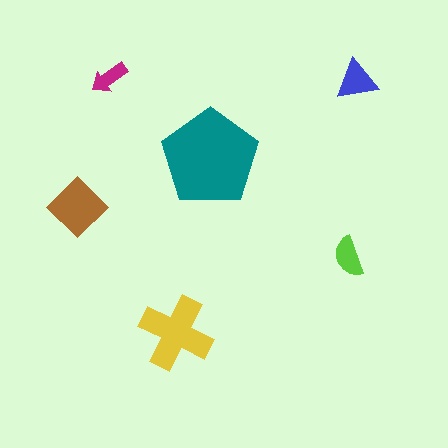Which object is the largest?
The teal pentagon.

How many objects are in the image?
There are 6 objects in the image.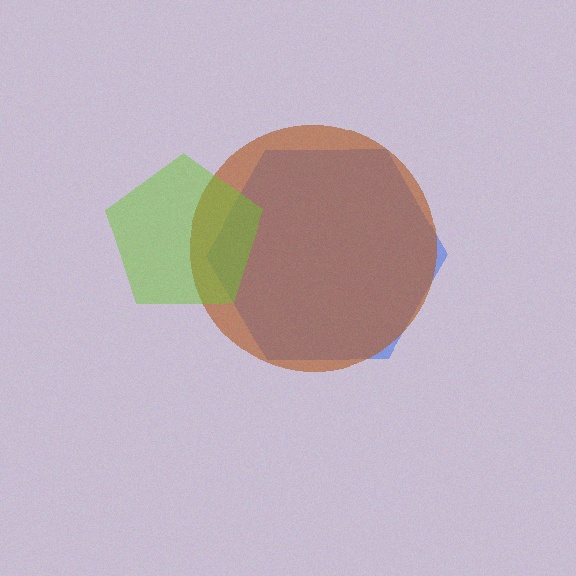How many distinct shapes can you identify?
There are 3 distinct shapes: a blue hexagon, a brown circle, a lime pentagon.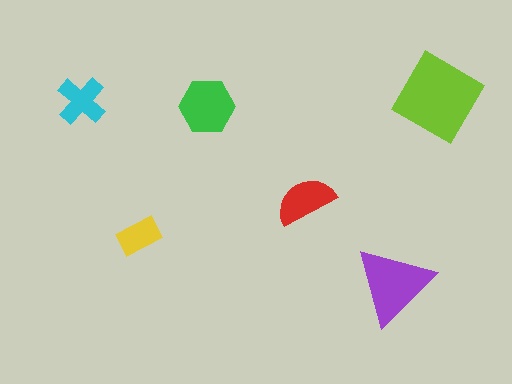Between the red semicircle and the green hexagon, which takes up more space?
The green hexagon.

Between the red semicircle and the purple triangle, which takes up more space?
The purple triangle.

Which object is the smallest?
The yellow rectangle.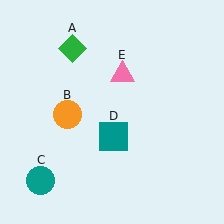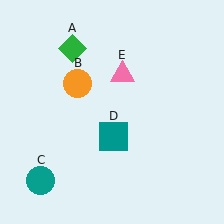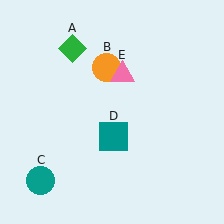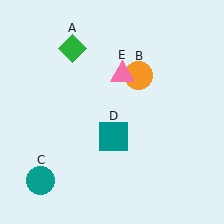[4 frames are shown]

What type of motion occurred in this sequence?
The orange circle (object B) rotated clockwise around the center of the scene.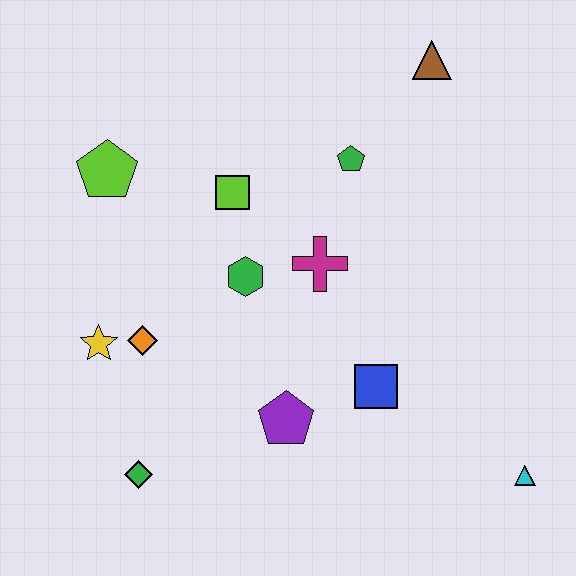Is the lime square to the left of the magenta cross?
Yes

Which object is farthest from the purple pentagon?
The brown triangle is farthest from the purple pentagon.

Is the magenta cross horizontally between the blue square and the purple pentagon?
Yes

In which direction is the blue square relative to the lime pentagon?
The blue square is to the right of the lime pentagon.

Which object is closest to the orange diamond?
The yellow star is closest to the orange diamond.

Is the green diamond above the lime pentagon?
No